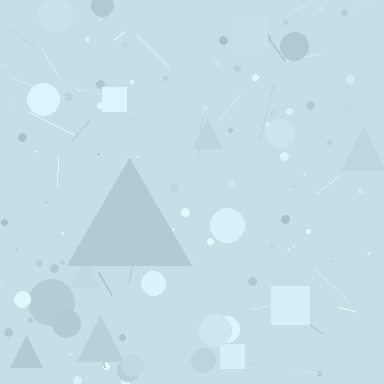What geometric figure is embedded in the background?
A triangle is embedded in the background.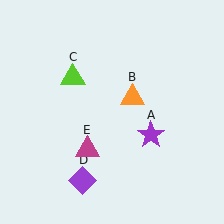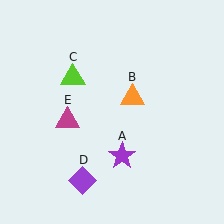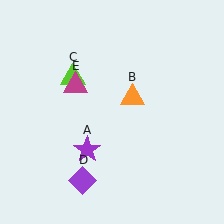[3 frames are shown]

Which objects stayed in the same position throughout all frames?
Orange triangle (object B) and lime triangle (object C) and purple diamond (object D) remained stationary.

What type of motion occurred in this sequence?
The purple star (object A), magenta triangle (object E) rotated clockwise around the center of the scene.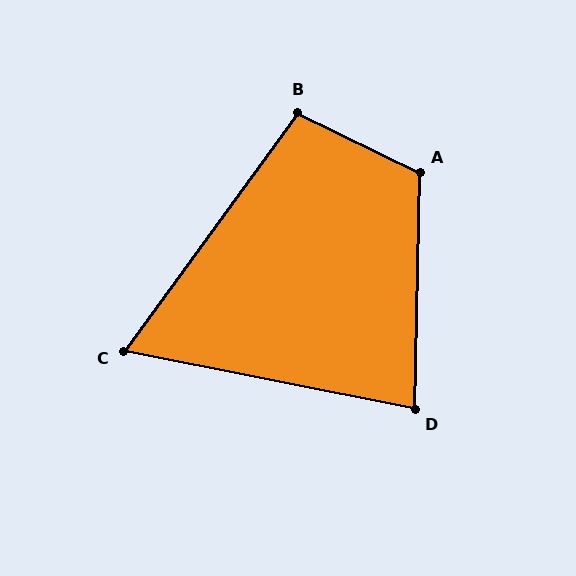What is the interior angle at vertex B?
Approximately 100 degrees (obtuse).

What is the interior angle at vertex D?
Approximately 80 degrees (acute).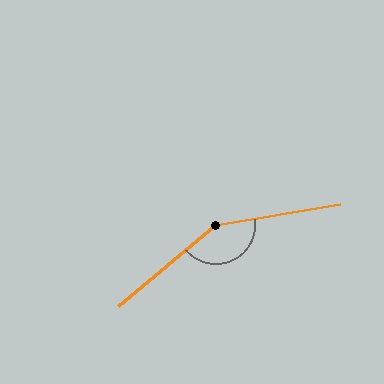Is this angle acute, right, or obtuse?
It is obtuse.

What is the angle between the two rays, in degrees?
Approximately 150 degrees.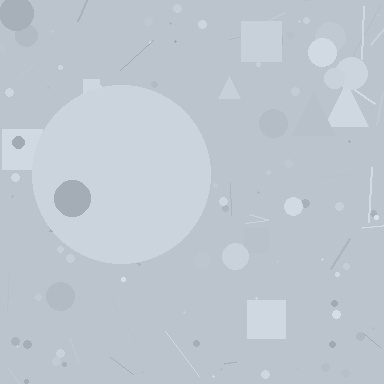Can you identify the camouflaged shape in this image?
The camouflaged shape is a circle.